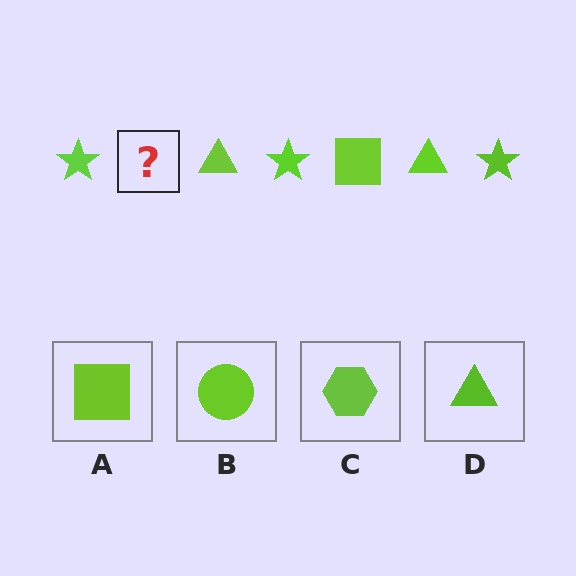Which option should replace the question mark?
Option A.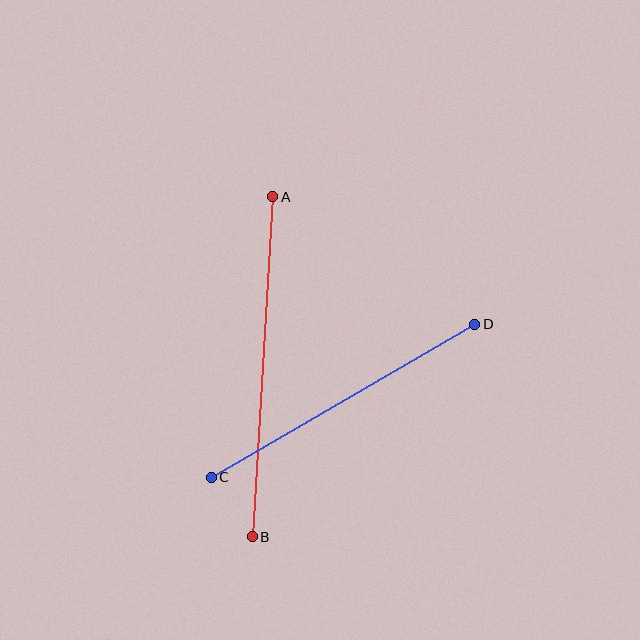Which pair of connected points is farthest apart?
Points A and B are farthest apart.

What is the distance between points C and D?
The distance is approximately 305 pixels.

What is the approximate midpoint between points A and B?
The midpoint is at approximately (262, 367) pixels.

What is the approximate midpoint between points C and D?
The midpoint is at approximately (343, 401) pixels.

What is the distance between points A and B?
The distance is approximately 341 pixels.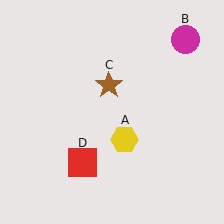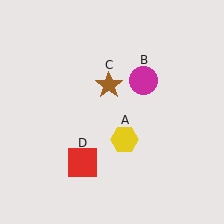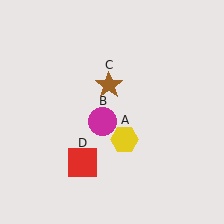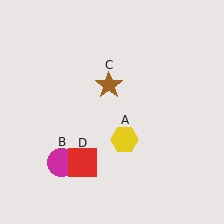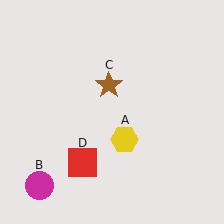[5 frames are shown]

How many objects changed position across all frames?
1 object changed position: magenta circle (object B).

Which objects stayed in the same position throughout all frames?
Yellow hexagon (object A) and brown star (object C) and red square (object D) remained stationary.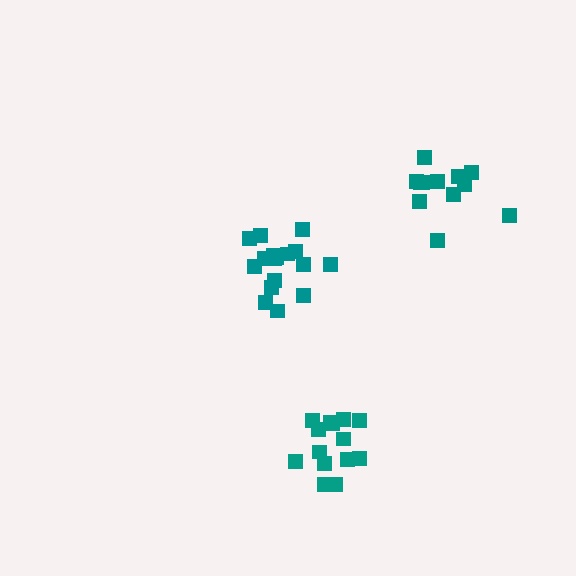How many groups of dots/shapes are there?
There are 3 groups.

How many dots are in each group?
Group 1: 17 dots, Group 2: 12 dots, Group 3: 14 dots (43 total).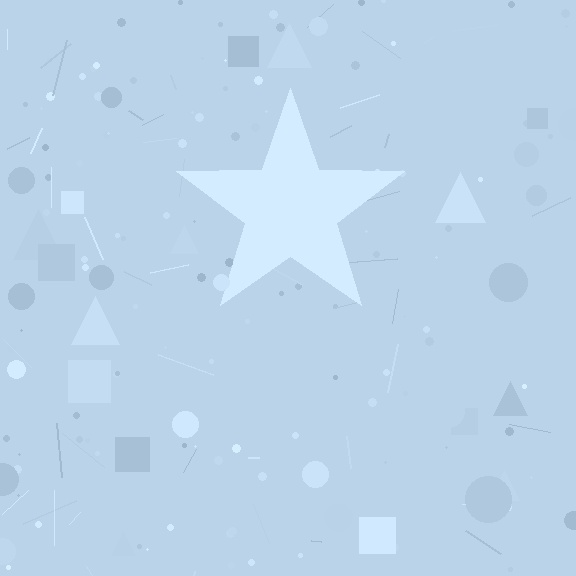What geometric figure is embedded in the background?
A star is embedded in the background.